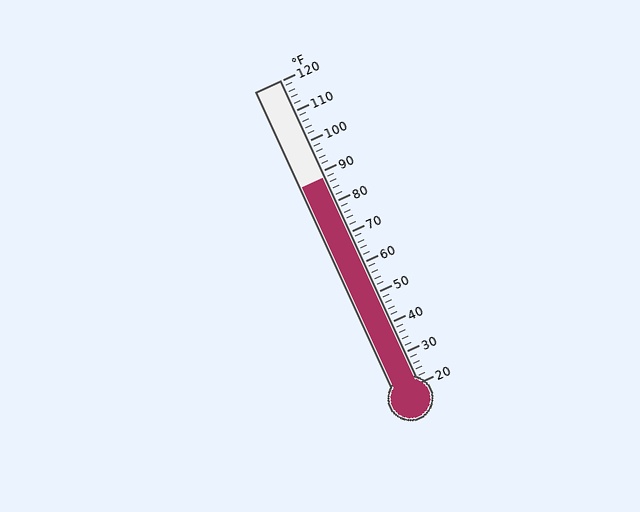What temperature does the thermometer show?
The thermometer shows approximately 88°F.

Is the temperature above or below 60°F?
The temperature is above 60°F.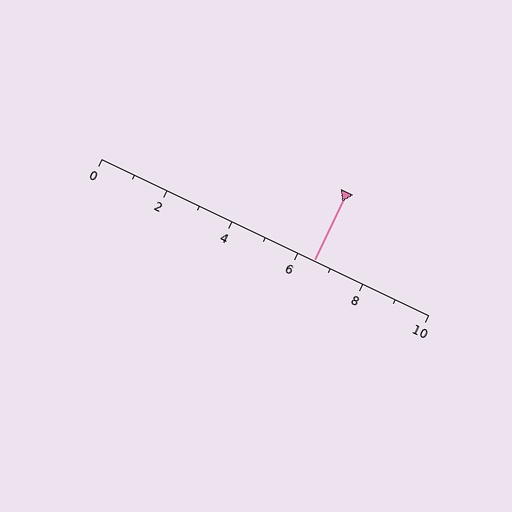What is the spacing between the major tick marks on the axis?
The major ticks are spaced 2 apart.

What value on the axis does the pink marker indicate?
The marker indicates approximately 6.5.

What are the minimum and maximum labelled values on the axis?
The axis runs from 0 to 10.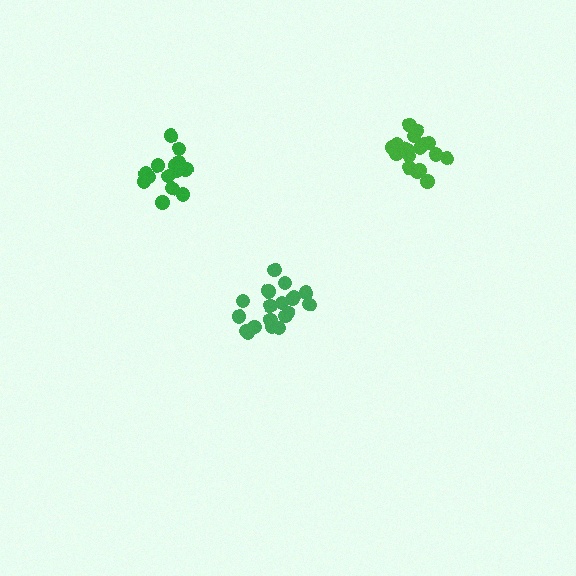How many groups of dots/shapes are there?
There are 3 groups.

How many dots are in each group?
Group 1: 19 dots, Group 2: 14 dots, Group 3: 18 dots (51 total).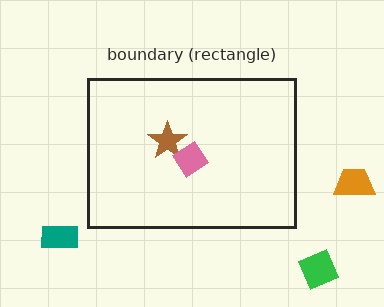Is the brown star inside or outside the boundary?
Inside.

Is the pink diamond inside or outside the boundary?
Inside.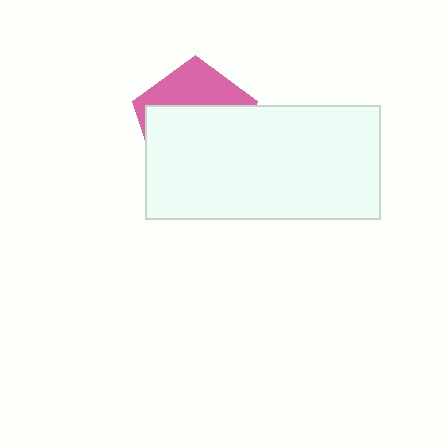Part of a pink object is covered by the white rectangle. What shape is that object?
It is a pentagon.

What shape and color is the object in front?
The object in front is a white rectangle.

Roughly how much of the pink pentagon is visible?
A small part of it is visible (roughly 35%).